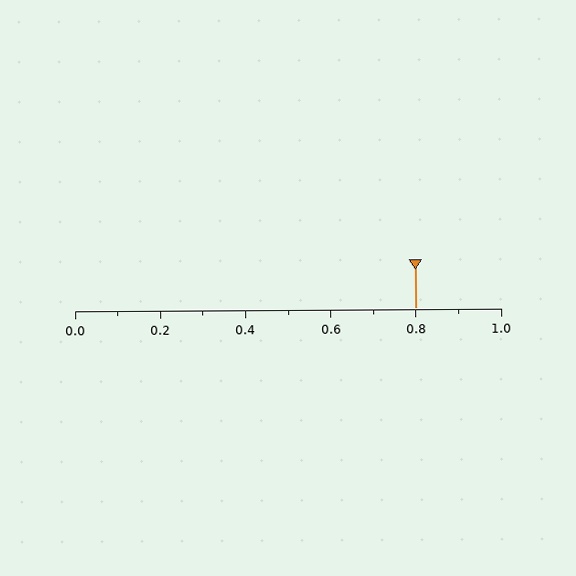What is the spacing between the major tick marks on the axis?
The major ticks are spaced 0.2 apart.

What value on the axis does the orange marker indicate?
The marker indicates approximately 0.8.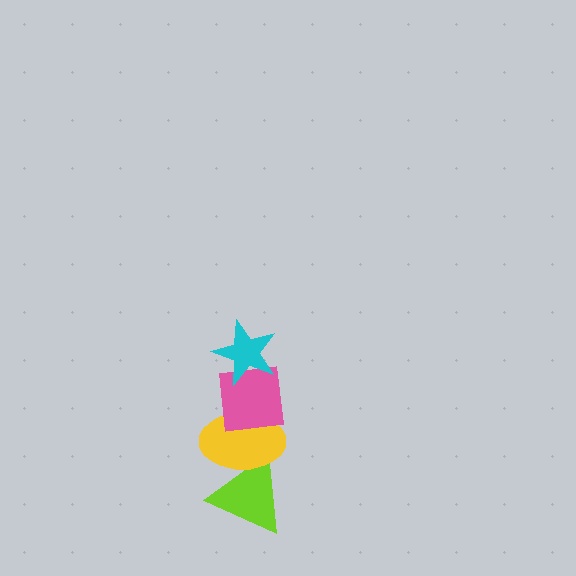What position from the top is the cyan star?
The cyan star is 1st from the top.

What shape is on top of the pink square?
The cyan star is on top of the pink square.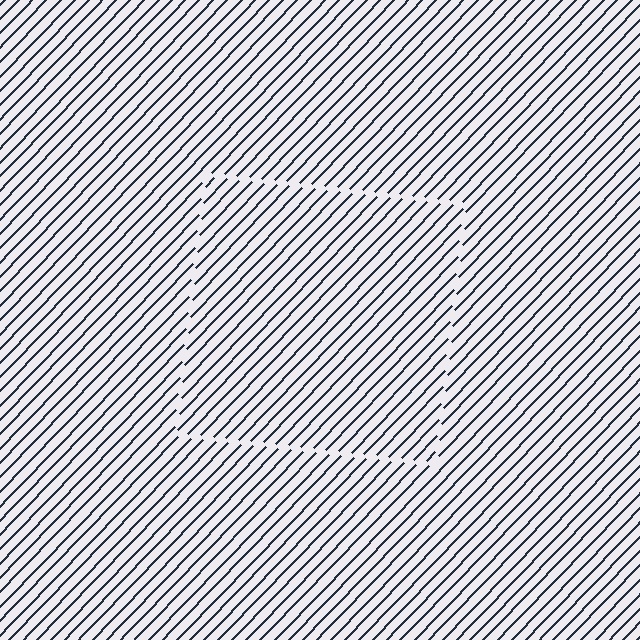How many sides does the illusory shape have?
4 sides — the line-ends trace a square.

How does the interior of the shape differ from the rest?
The interior of the shape contains the same grating, shifted by half a period — the contour is defined by the phase discontinuity where line-ends from the inner and outer gratings abut.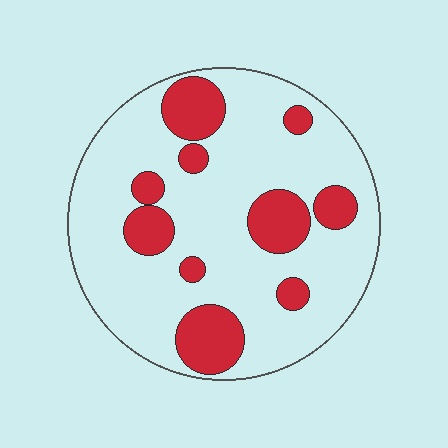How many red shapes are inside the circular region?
10.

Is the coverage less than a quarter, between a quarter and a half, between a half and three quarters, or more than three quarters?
Less than a quarter.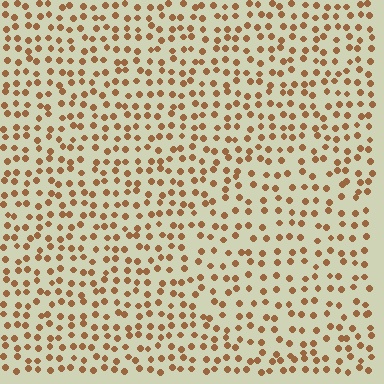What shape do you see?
I see a circle.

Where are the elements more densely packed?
The elements are more densely packed outside the circle boundary.